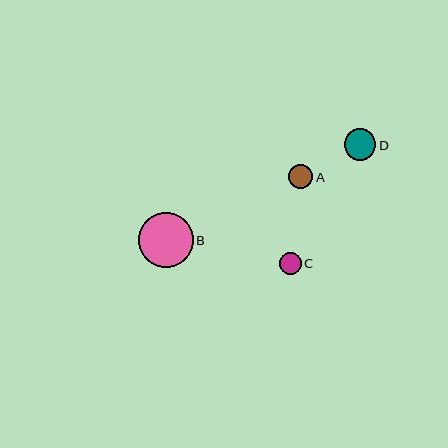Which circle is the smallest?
Circle C is the smallest with a size of approximately 22 pixels.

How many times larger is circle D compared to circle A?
Circle D is approximately 1.3 times the size of circle A.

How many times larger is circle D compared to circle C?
Circle D is approximately 1.4 times the size of circle C.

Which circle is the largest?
Circle B is the largest with a size of approximately 55 pixels.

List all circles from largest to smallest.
From largest to smallest: B, D, A, C.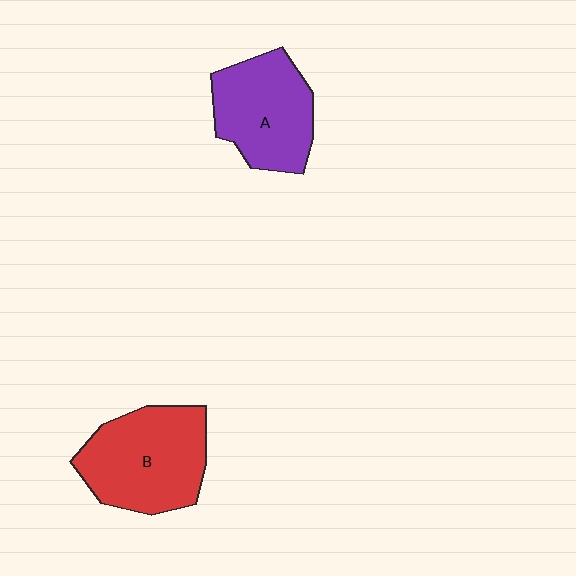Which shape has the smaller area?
Shape A (purple).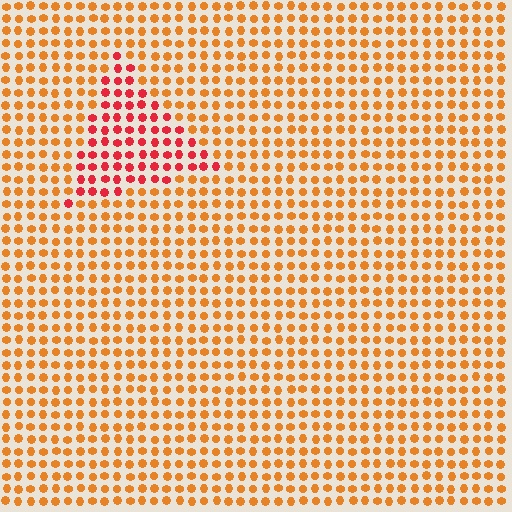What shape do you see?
I see a triangle.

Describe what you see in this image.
The image is filled with small orange elements in a uniform arrangement. A triangle-shaped region is visible where the elements are tinted to a slightly different hue, forming a subtle color boundary.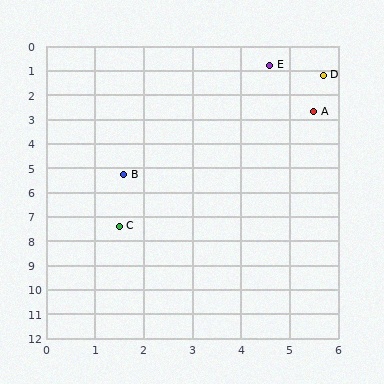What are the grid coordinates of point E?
Point E is at approximately (4.6, 0.8).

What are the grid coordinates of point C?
Point C is at approximately (1.5, 7.4).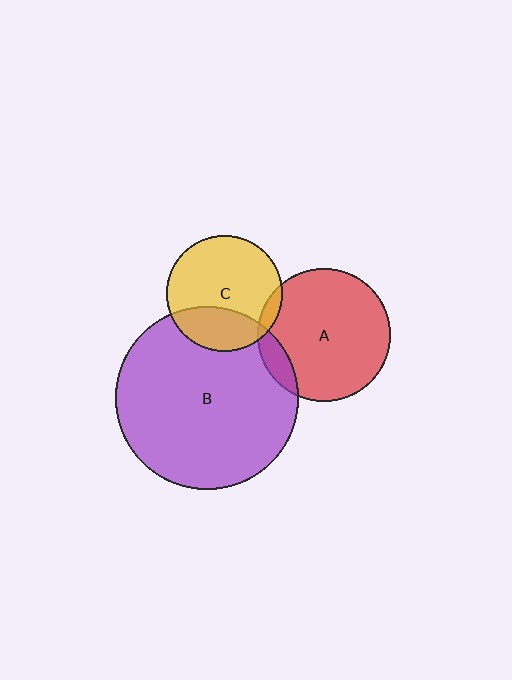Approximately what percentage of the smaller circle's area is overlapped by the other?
Approximately 5%.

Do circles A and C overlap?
Yes.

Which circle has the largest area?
Circle B (purple).